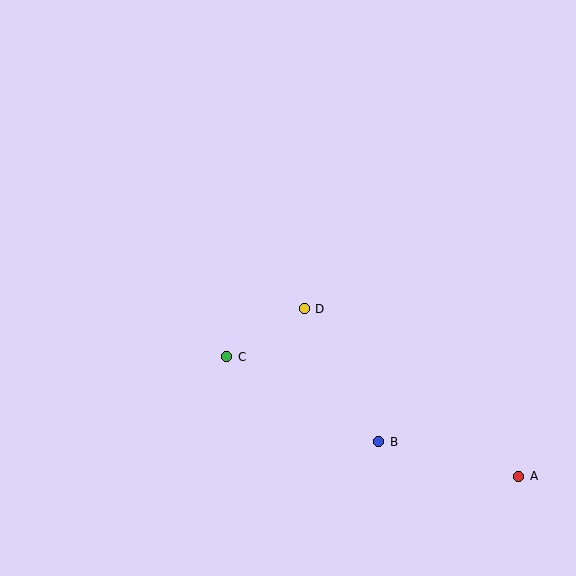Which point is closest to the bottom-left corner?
Point C is closest to the bottom-left corner.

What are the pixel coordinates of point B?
Point B is at (379, 442).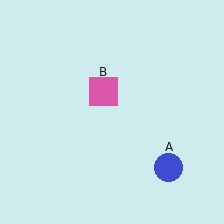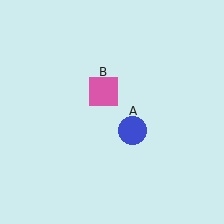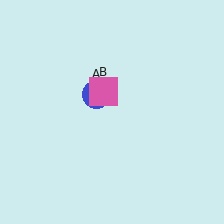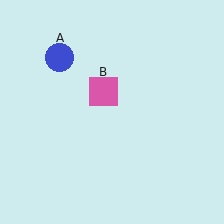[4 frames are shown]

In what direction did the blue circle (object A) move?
The blue circle (object A) moved up and to the left.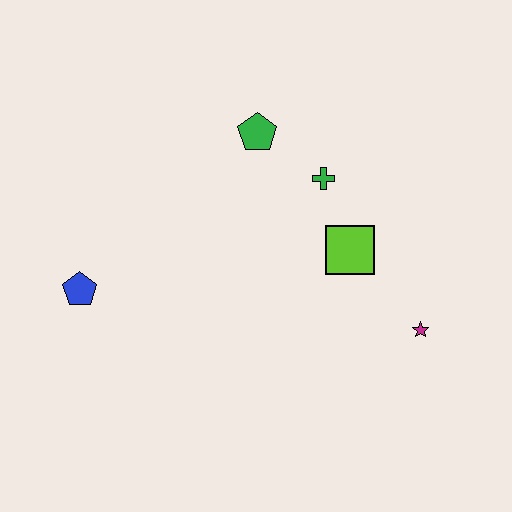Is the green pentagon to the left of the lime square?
Yes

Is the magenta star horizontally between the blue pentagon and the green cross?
No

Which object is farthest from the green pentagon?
The magenta star is farthest from the green pentagon.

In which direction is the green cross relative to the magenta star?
The green cross is above the magenta star.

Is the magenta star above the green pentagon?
No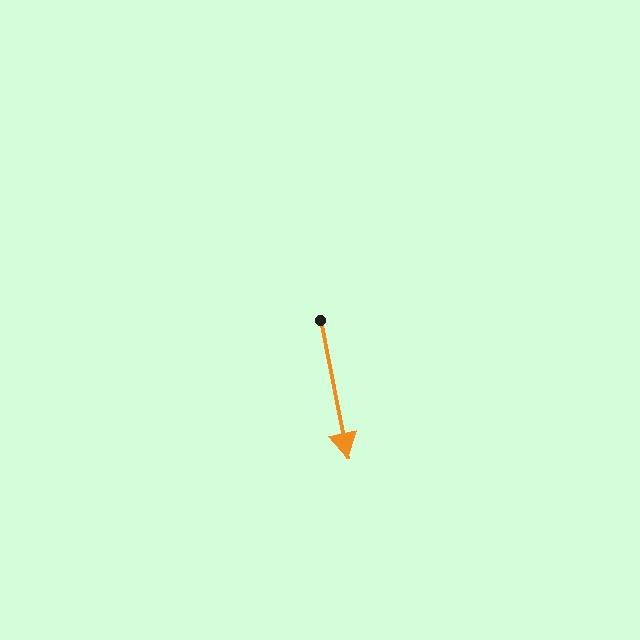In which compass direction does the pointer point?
South.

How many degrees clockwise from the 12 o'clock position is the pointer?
Approximately 169 degrees.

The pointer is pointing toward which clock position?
Roughly 6 o'clock.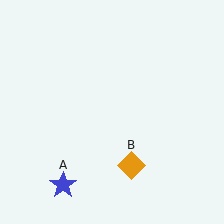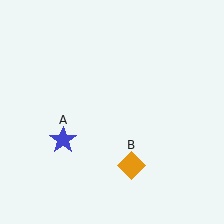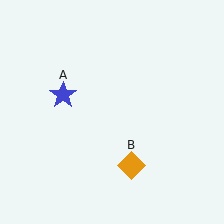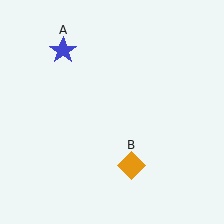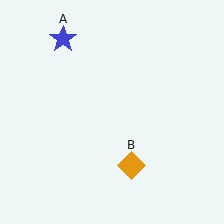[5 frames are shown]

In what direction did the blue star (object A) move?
The blue star (object A) moved up.